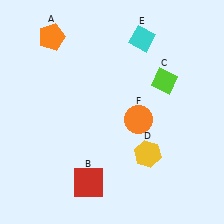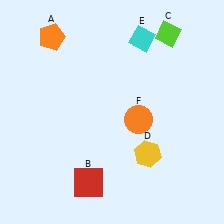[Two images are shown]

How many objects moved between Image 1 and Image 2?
1 object moved between the two images.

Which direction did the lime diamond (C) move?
The lime diamond (C) moved up.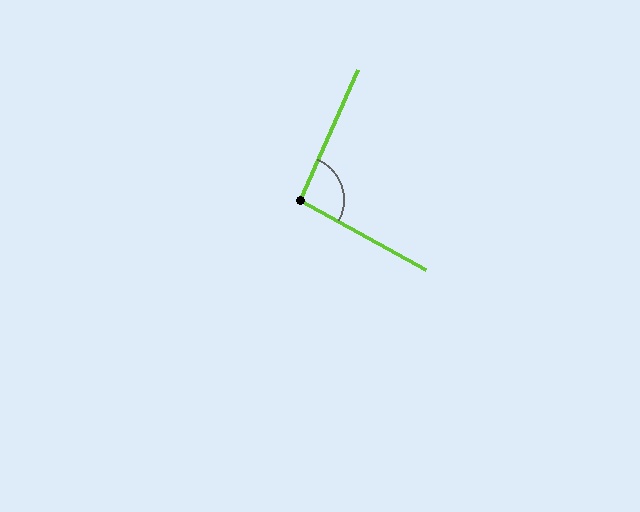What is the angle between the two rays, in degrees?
Approximately 95 degrees.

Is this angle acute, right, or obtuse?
It is approximately a right angle.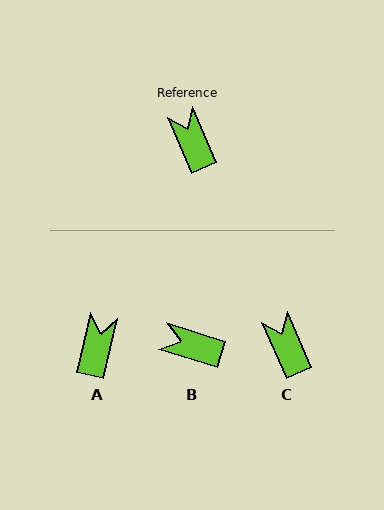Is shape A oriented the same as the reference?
No, it is off by about 36 degrees.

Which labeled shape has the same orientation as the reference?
C.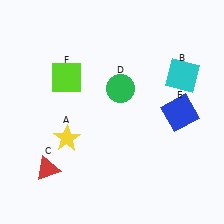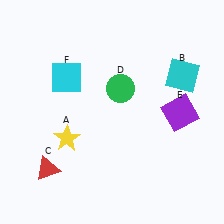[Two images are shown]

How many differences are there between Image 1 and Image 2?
There are 2 differences between the two images.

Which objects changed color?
E changed from blue to purple. F changed from lime to cyan.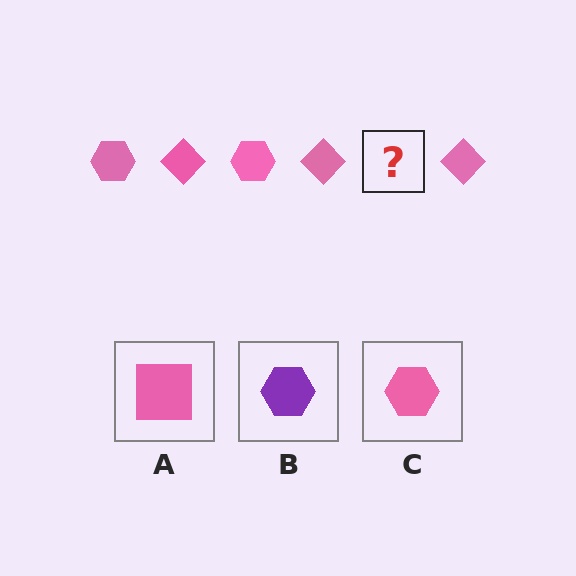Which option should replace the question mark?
Option C.